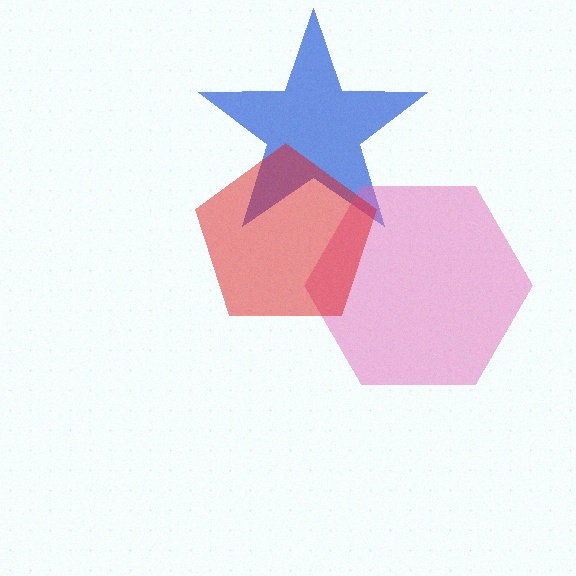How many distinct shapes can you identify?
There are 3 distinct shapes: a blue star, a pink hexagon, a red pentagon.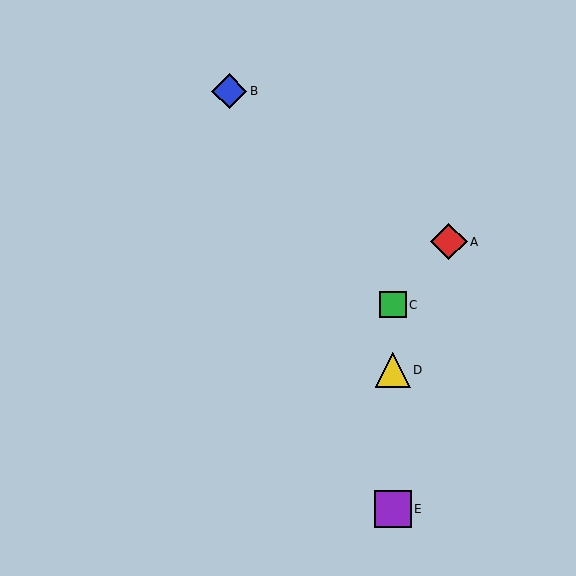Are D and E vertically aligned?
Yes, both are at x≈393.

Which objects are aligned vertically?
Objects C, D, E are aligned vertically.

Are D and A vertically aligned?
No, D is at x≈393 and A is at x≈449.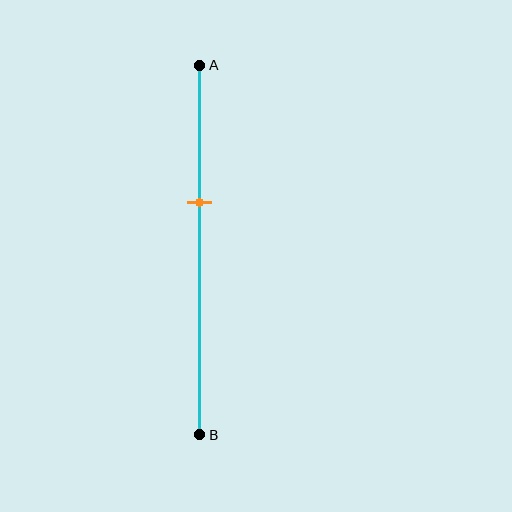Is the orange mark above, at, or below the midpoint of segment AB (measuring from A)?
The orange mark is above the midpoint of segment AB.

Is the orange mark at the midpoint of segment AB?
No, the mark is at about 35% from A, not at the 50% midpoint.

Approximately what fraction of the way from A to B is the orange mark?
The orange mark is approximately 35% of the way from A to B.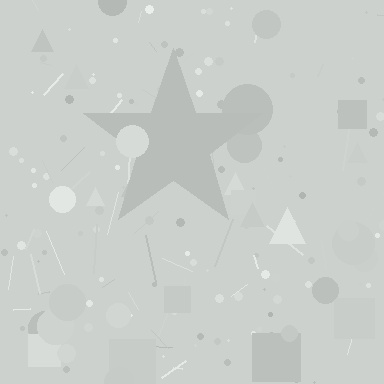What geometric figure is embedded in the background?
A star is embedded in the background.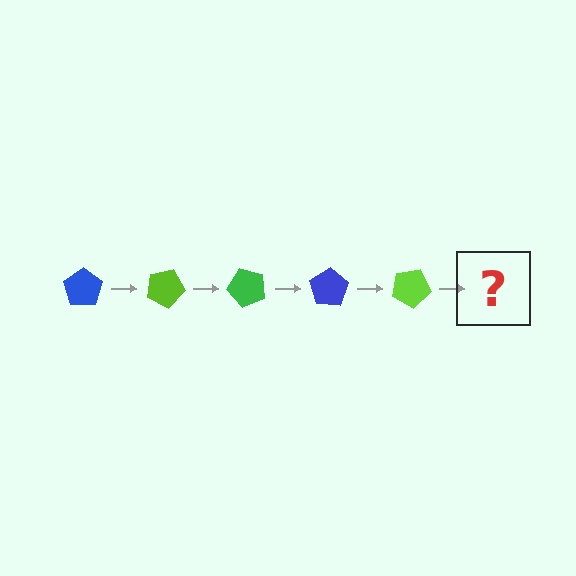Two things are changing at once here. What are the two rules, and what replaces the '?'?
The two rules are that it rotates 25 degrees each step and the color cycles through blue, lime, and green. The '?' should be a green pentagon, rotated 125 degrees from the start.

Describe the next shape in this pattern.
It should be a green pentagon, rotated 125 degrees from the start.